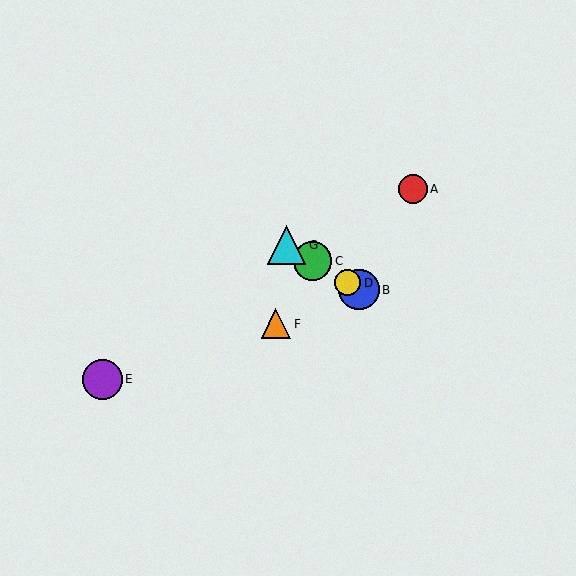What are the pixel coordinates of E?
Object E is at (102, 379).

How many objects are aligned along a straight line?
4 objects (B, C, D, G) are aligned along a straight line.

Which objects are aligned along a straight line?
Objects B, C, D, G are aligned along a straight line.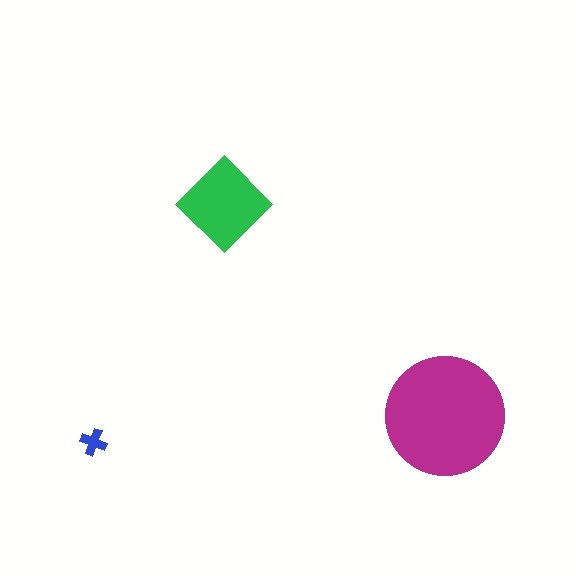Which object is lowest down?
The blue cross is bottommost.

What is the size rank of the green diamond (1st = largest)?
2nd.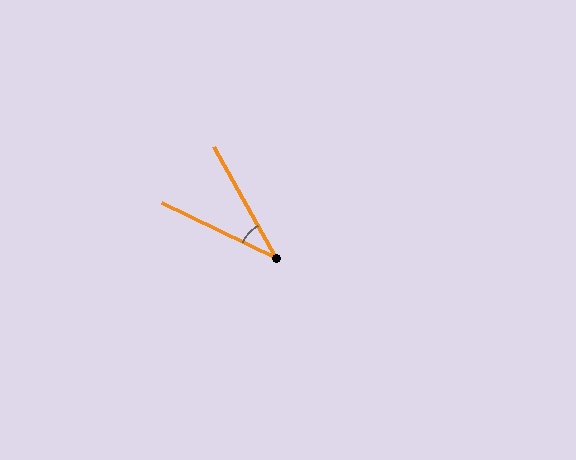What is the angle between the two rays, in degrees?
Approximately 35 degrees.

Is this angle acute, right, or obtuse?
It is acute.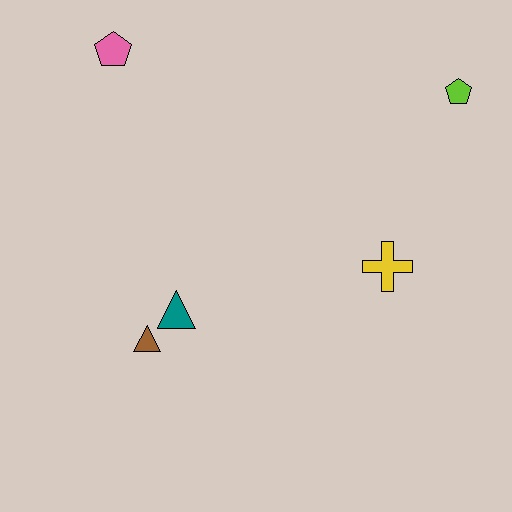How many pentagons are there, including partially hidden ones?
There are 2 pentagons.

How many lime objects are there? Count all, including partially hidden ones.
There is 1 lime object.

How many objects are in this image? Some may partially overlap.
There are 5 objects.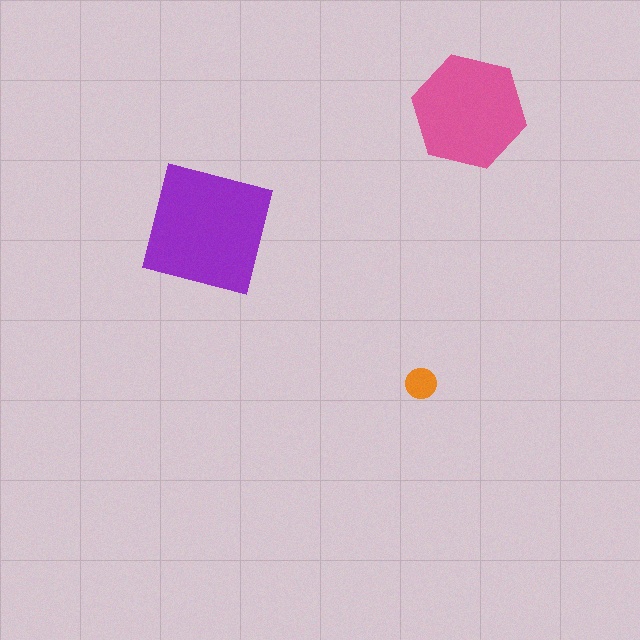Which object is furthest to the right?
The pink hexagon is rightmost.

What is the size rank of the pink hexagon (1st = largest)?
2nd.